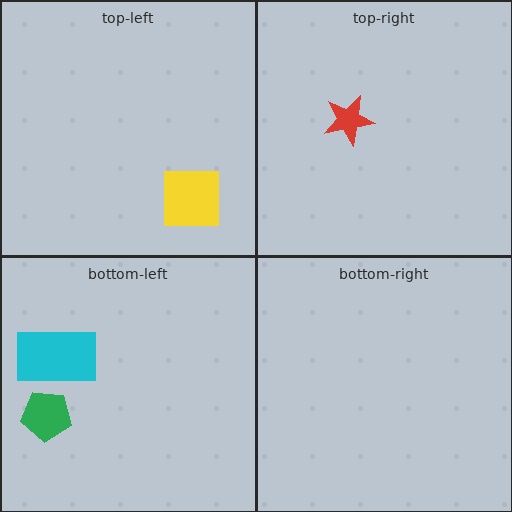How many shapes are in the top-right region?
1.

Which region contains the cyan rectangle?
The bottom-left region.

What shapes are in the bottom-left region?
The cyan rectangle, the green pentagon.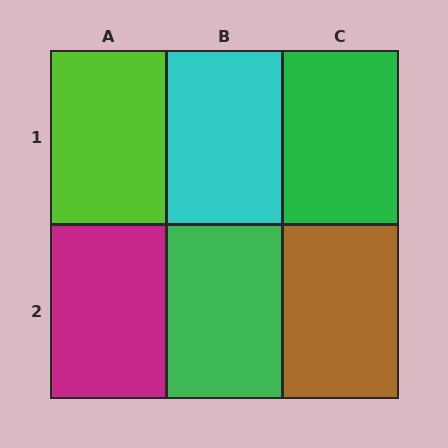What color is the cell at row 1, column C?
Green.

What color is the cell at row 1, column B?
Cyan.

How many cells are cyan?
1 cell is cyan.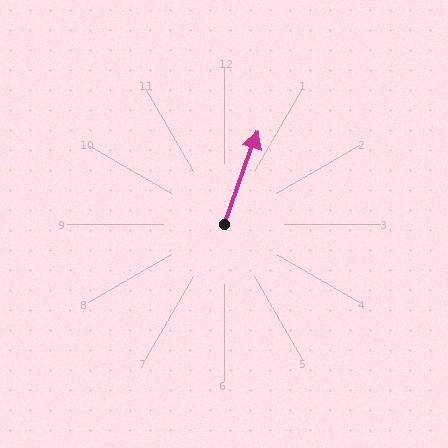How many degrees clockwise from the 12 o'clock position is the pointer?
Approximately 20 degrees.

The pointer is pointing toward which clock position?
Roughly 1 o'clock.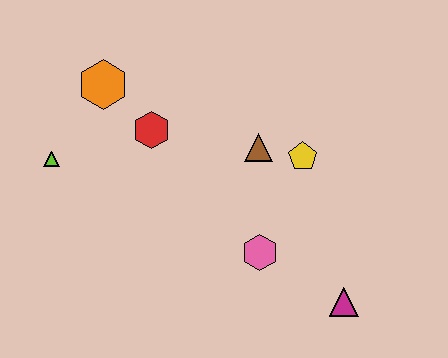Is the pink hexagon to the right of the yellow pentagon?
No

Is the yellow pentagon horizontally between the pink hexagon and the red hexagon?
No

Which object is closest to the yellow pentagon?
The brown triangle is closest to the yellow pentagon.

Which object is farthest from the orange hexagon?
The magenta triangle is farthest from the orange hexagon.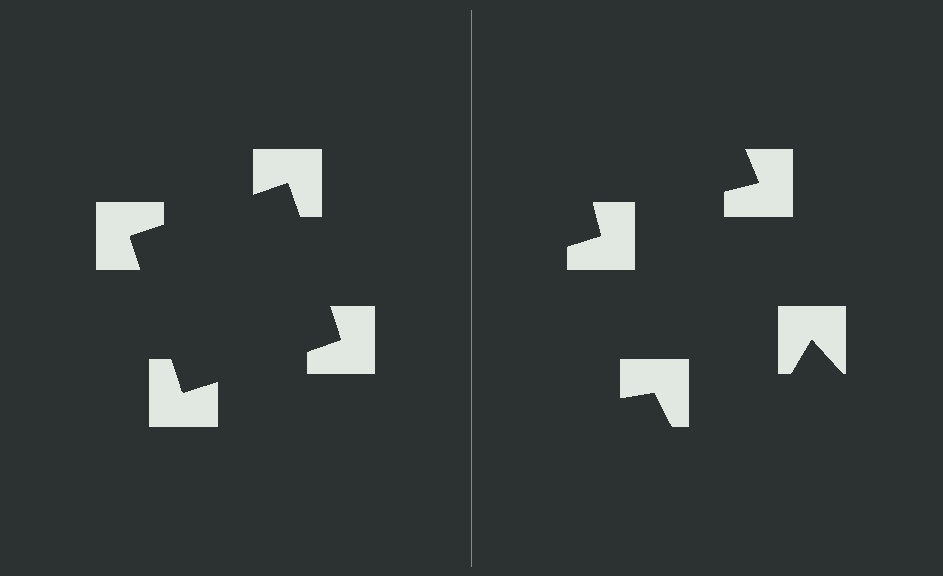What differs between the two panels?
The notched squares are positioned identically on both sides; only the wedge orientations differ. On the left they align to a square; on the right they are misaligned.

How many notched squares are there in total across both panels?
8 — 4 on each side.